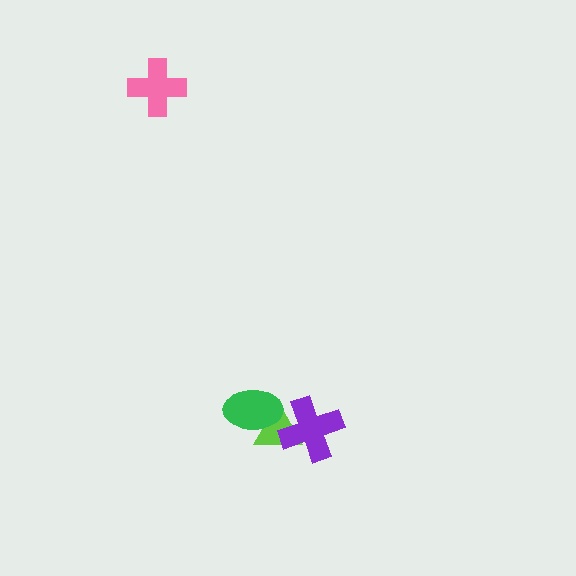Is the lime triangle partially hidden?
Yes, it is partially covered by another shape.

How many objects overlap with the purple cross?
1 object overlaps with the purple cross.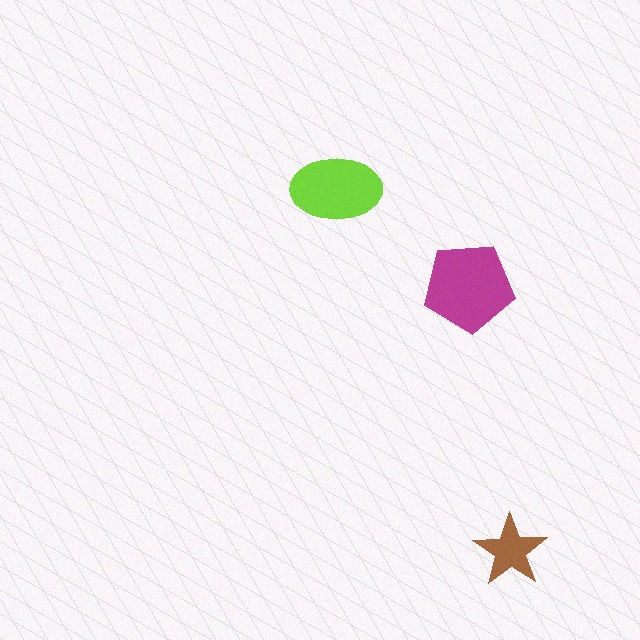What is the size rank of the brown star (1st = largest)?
3rd.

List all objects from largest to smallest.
The magenta pentagon, the lime ellipse, the brown star.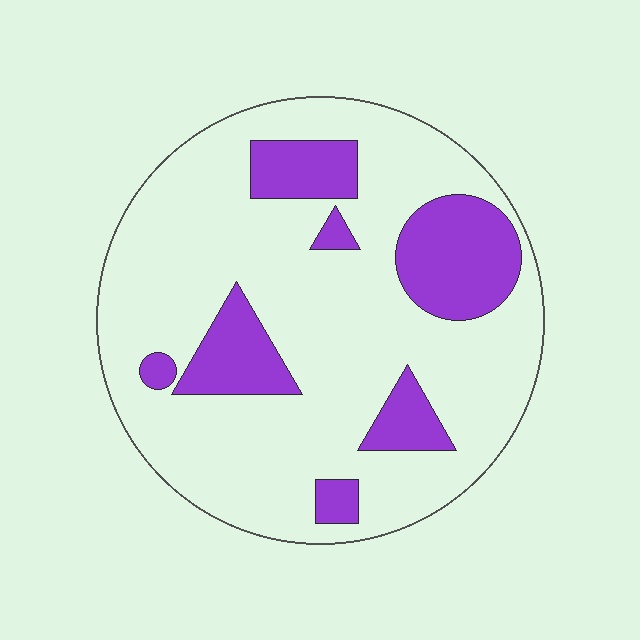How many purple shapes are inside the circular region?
7.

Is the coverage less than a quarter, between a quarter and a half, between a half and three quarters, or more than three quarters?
Less than a quarter.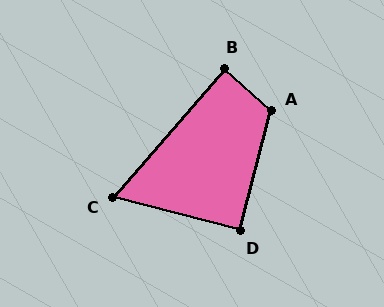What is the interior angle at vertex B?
Approximately 90 degrees (approximately right).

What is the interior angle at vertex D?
Approximately 90 degrees (approximately right).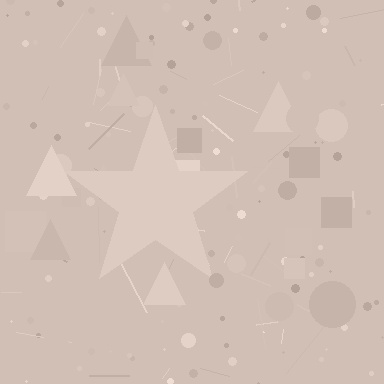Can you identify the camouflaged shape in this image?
The camouflaged shape is a star.